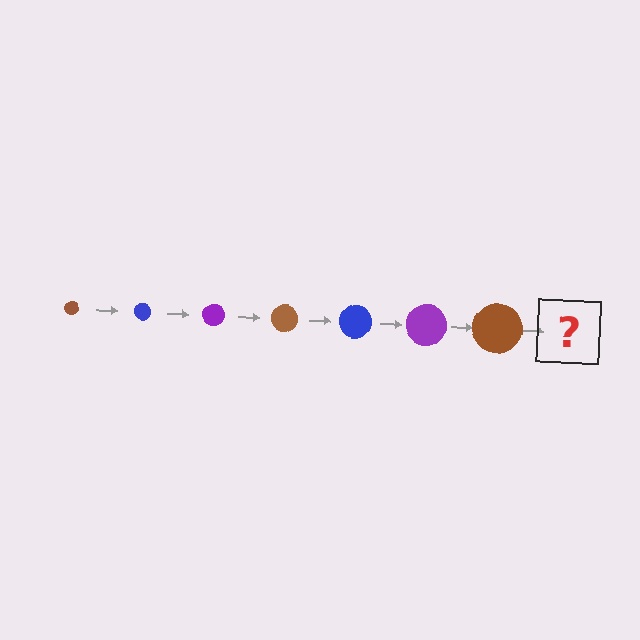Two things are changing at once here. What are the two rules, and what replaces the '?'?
The two rules are that the circle grows larger each step and the color cycles through brown, blue, and purple. The '?' should be a blue circle, larger than the previous one.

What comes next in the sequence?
The next element should be a blue circle, larger than the previous one.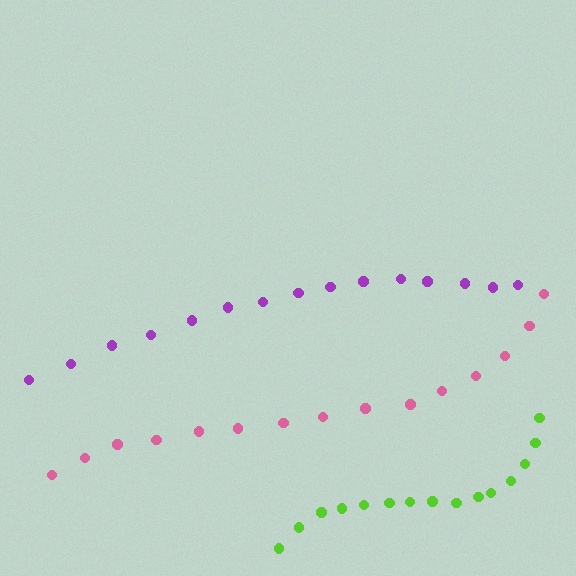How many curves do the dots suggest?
There are 3 distinct paths.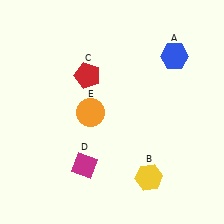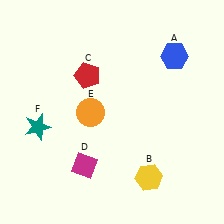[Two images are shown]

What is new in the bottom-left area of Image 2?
A teal star (F) was added in the bottom-left area of Image 2.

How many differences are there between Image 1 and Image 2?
There is 1 difference between the two images.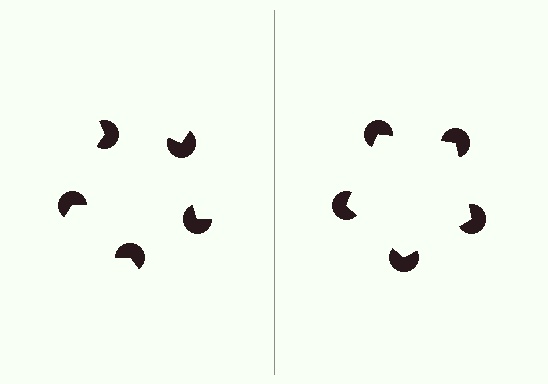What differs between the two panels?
The pac-man discs are positioned identically on both sides; only the wedge orientations differ. On the right they align to a pentagon; on the left they are misaligned.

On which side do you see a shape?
An illusory pentagon appears on the right side. On the left side the wedge cuts are rotated, so no coherent shape forms.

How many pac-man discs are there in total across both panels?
10 — 5 on each side.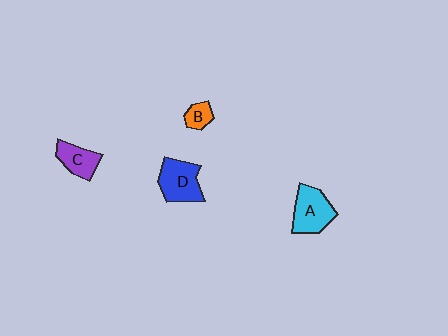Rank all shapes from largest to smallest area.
From largest to smallest: A (cyan), D (blue), C (purple), B (orange).